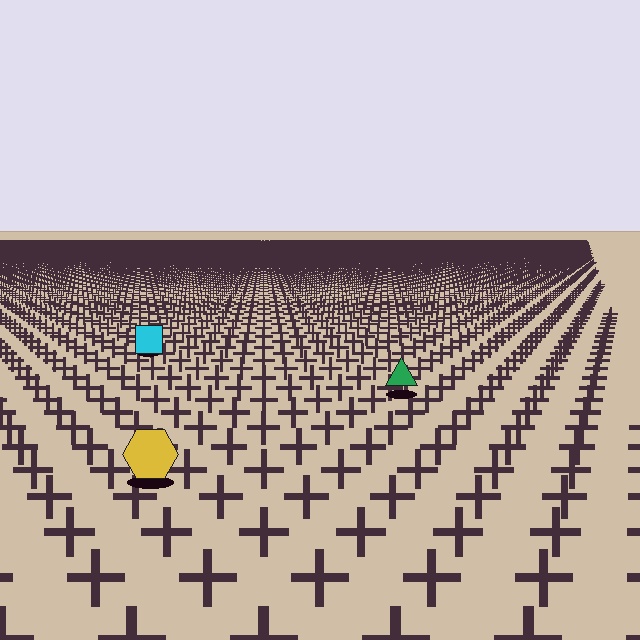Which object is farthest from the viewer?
The cyan square is farthest from the viewer. It appears smaller and the ground texture around it is denser.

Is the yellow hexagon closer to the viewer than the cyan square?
Yes. The yellow hexagon is closer — you can tell from the texture gradient: the ground texture is coarser near it.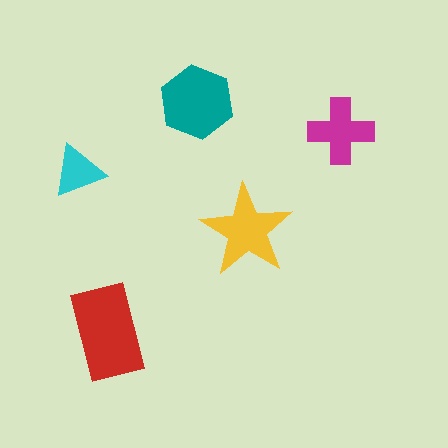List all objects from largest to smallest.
The red rectangle, the teal hexagon, the yellow star, the magenta cross, the cyan triangle.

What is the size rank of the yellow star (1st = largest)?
3rd.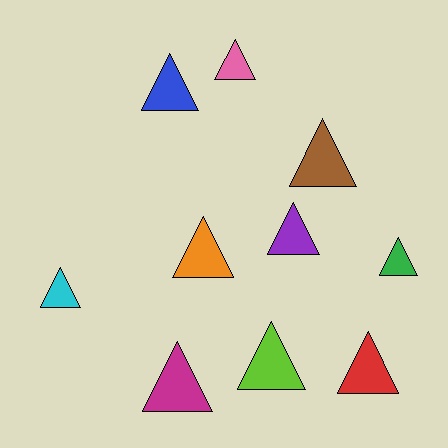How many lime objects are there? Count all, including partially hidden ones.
There is 1 lime object.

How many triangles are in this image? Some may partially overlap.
There are 10 triangles.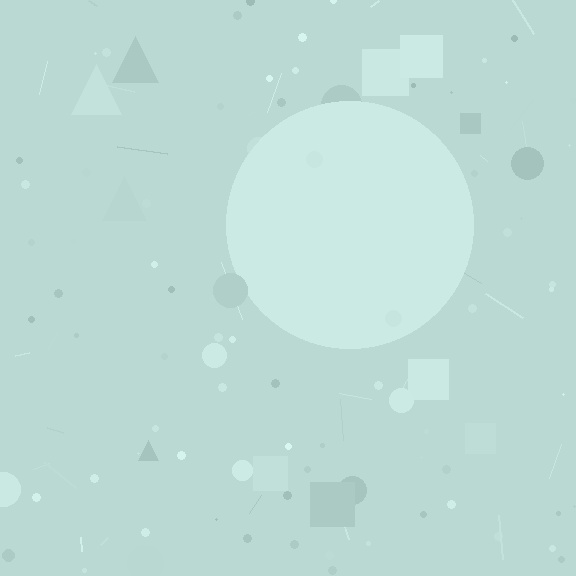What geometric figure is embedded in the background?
A circle is embedded in the background.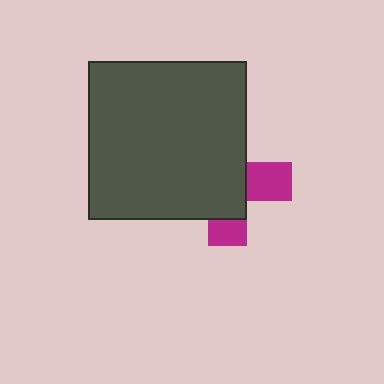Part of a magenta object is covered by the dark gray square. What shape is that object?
It is a cross.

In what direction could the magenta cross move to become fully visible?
The magenta cross could move right. That would shift it out from behind the dark gray square entirely.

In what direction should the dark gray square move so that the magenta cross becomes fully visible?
The dark gray square should move left. That is the shortest direction to clear the overlap and leave the magenta cross fully visible.